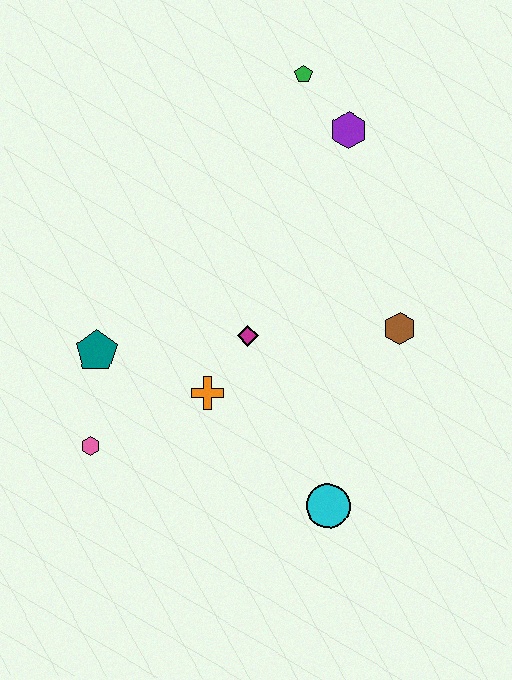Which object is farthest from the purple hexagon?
The pink hexagon is farthest from the purple hexagon.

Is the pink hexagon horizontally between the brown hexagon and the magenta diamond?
No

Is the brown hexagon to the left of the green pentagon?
No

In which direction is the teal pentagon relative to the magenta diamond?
The teal pentagon is to the left of the magenta diamond.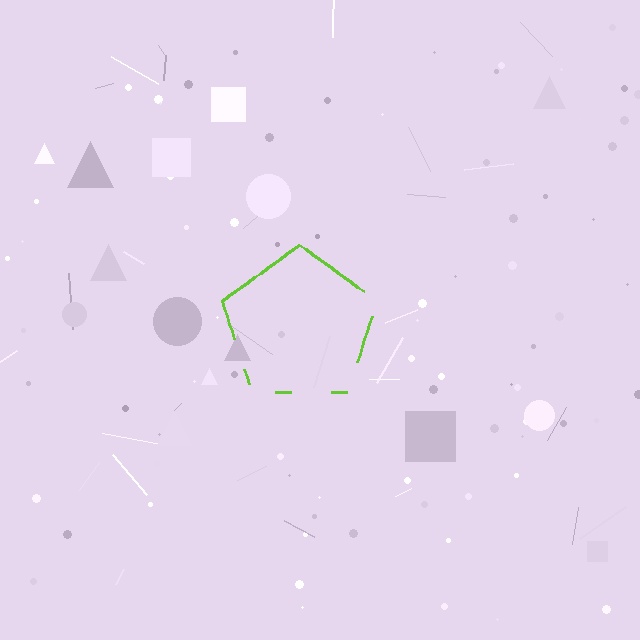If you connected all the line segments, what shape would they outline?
They would outline a pentagon.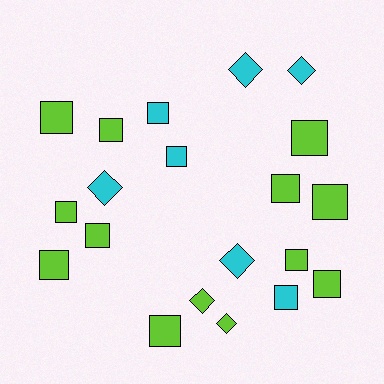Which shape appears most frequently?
Square, with 14 objects.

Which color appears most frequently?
Lime, with 13 objects.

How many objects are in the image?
There are 20 objects.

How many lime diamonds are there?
There are 2 lime diamonds.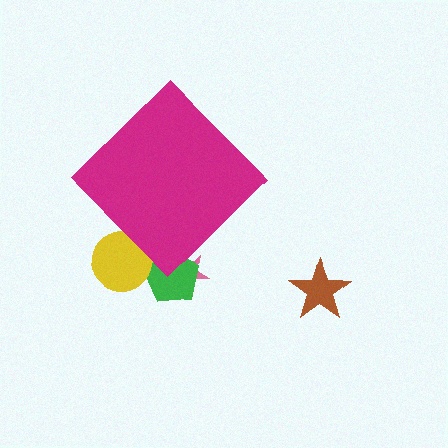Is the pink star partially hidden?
Yes, the pink star is partially hidden behind the magenta diamond.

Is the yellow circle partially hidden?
Yes, the yellow circle is partially hidden behind the magenta diamond.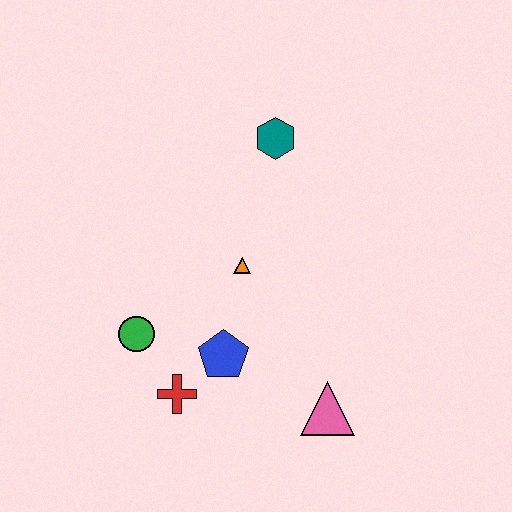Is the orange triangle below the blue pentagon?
No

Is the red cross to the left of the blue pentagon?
Yes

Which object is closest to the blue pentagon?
The red cross is closest to the blue pentagon.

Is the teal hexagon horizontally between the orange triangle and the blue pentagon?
No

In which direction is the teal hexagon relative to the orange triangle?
The teal hexagon is above the orange triangle.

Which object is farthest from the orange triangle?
The pink triangle is farthest from the orange triangle.